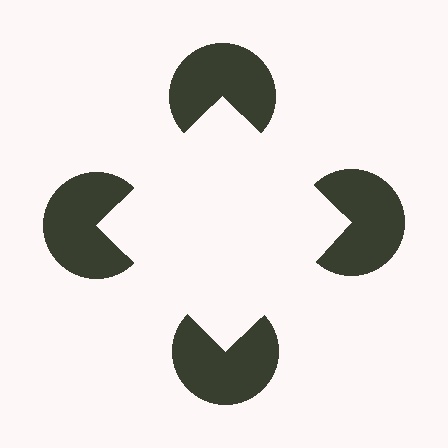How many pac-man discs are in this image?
There are 4 — one at each vertex of the illusory square.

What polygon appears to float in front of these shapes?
An illusory square — its edges are inferred from the aligned wedge cuts in the pac-man discs, not physically drawn.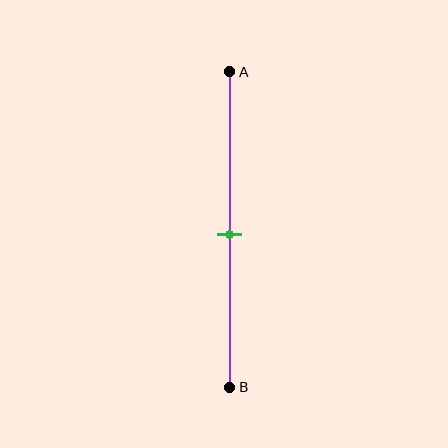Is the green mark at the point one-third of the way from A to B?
No, the mark is at about 50% from A, not at the 33% one-third point.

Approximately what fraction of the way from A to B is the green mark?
The green mark is approximately 50% of the way from A to B.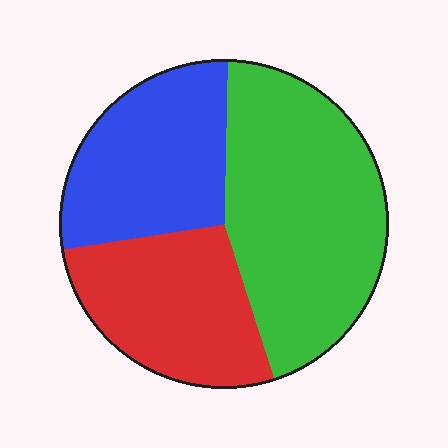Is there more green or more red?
Green.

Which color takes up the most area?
Green, at roughly 45%.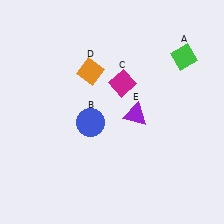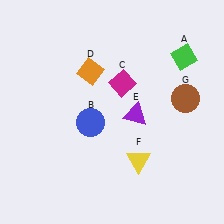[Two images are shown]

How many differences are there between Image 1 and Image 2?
There are 2 differences between the two images.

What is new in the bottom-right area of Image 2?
A yellow triangle (F) was added in the bottom-right area of Image 2.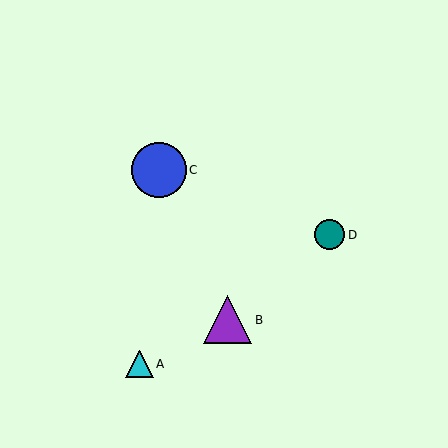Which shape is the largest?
The blue circle (labeled C) is the largest.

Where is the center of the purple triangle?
The center of the purple triangle is at (228, 320).